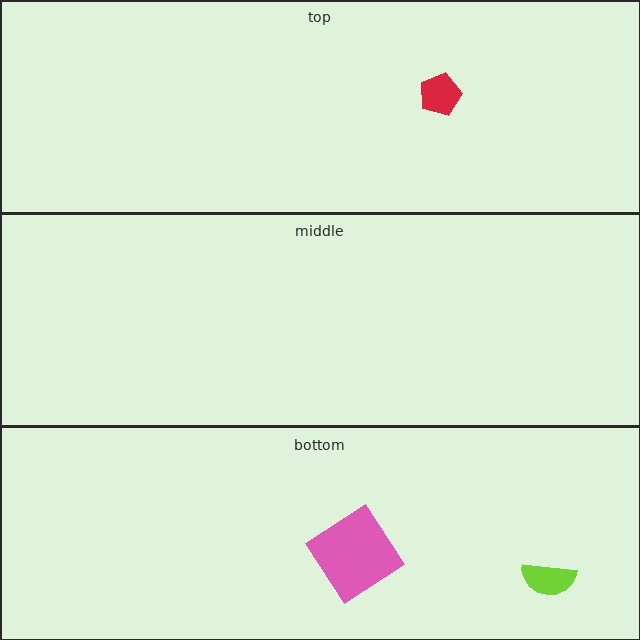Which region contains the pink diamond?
The bottom region.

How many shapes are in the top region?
1.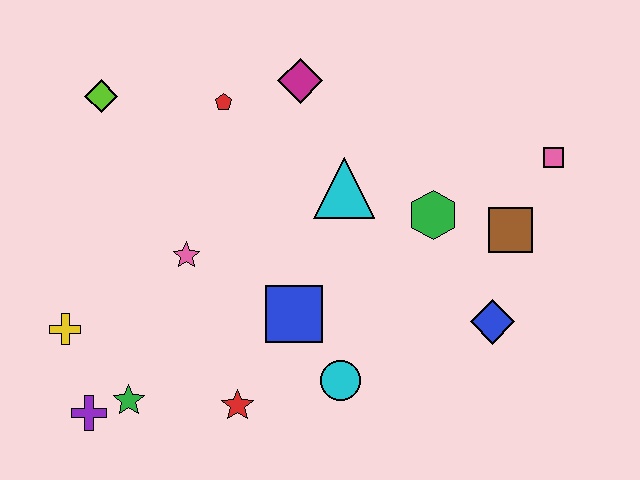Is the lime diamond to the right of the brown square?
No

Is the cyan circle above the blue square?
No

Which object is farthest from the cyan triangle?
The purple cross is farthest from the cyan triangle.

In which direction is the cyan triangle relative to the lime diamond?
The cyan triangle is to the right of the lime diamond.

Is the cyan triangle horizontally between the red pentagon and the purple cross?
No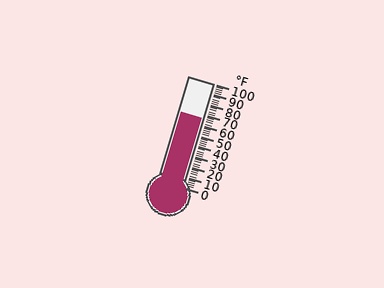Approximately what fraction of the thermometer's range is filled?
The thermometer is filled to approximately 65% of its range.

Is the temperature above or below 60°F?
The temperature is above 60°F.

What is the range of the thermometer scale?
The thermometer scale ranges from 0°F to 100°F.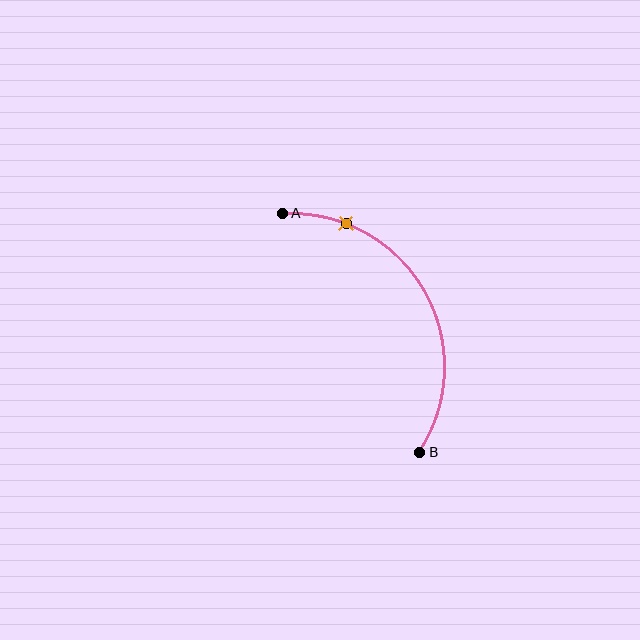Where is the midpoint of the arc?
The arc midpoint is the point on the curve farthest from the straight line joining A and B. It sits to the right of that line.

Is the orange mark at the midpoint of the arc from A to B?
No. The orange mark lies on the arc but is closer to endpoint A. The arc midpoint would be at the point on the curve equidistant along the arc from both A and B.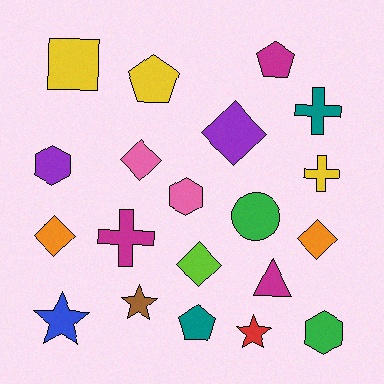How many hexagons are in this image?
There are 3 hexagons.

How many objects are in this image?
There are 20 objects.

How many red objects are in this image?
There is 1 red object.